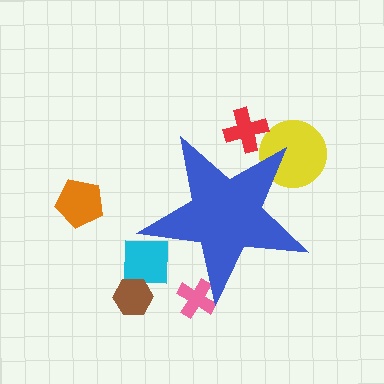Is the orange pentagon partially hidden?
No, the orange pentagon is fully visible.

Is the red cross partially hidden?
Yes, the red cross is partially hidden behind the blue star.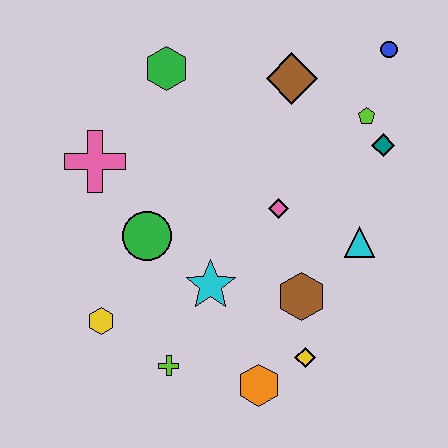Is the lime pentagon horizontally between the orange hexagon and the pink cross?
No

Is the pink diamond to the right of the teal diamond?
No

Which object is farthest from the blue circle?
The yellow hexagon is farthest from the blue circle.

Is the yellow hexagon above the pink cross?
No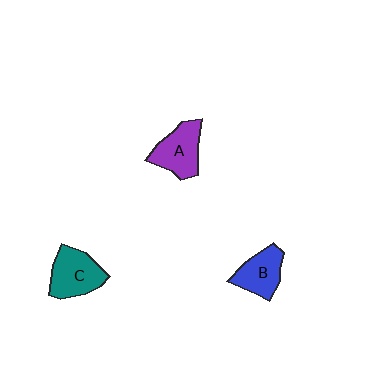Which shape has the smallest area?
Shape B (blue).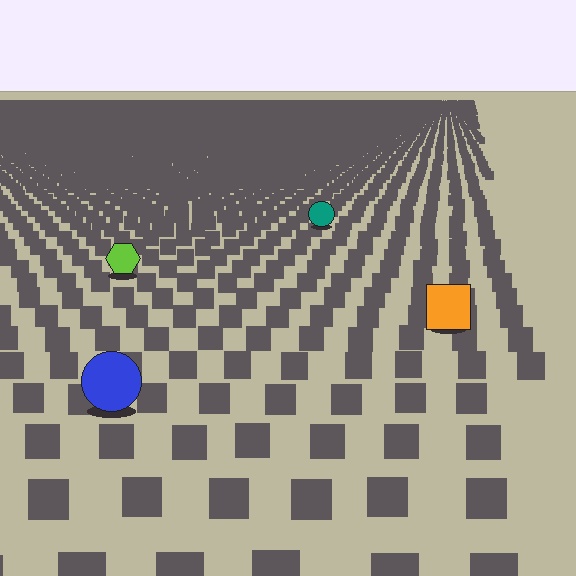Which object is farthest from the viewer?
The teal circle is farthest from the viewer. It appears smaller and the ground texture around it is denser.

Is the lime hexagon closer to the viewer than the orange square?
No. The orange square is closer — you can tell from the texture gradient: the ground texture is coarser near it.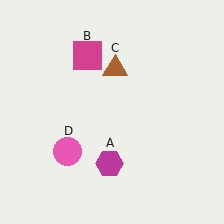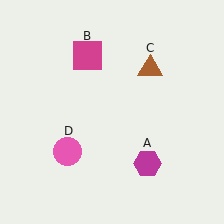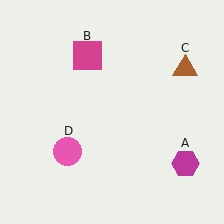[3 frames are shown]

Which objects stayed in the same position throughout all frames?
Magenta square (object B) and pink circle (object D) remained stationary.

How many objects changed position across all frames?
2 objects changed position: magenta hexagon (object A), brown triangle (object C).